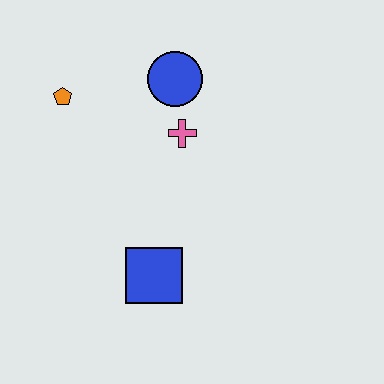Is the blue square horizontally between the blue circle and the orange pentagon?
Yes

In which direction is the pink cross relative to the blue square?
The pink cross is above the blue square.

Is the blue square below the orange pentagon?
Yes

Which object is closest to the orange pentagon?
The blue circle is closest to the orange pentagon.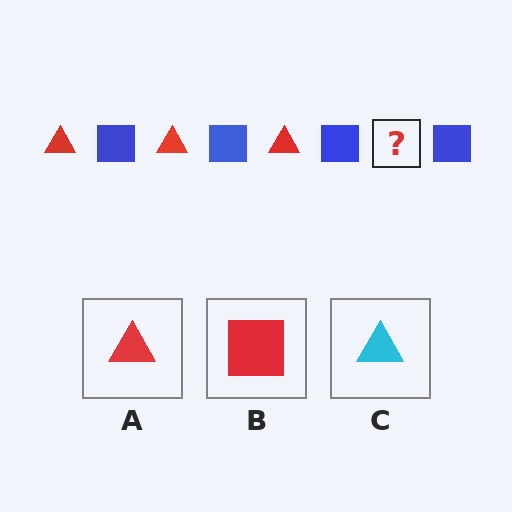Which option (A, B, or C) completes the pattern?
A.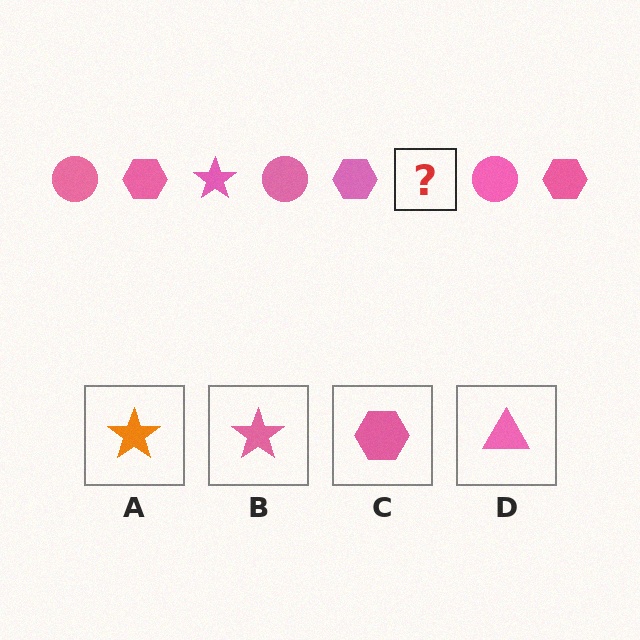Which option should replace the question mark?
Option B.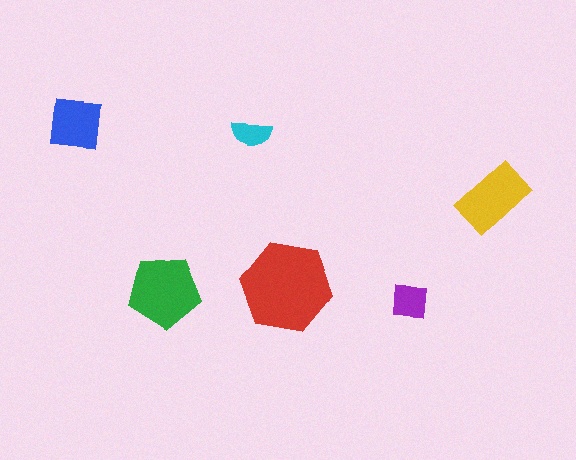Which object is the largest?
The red hexagon.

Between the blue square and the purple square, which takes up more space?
The blue square.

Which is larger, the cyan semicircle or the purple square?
The purple square.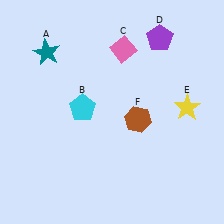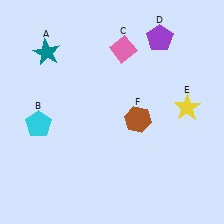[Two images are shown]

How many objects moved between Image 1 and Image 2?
1 object moved between the two images.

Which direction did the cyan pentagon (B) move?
The cyan pentagon (B) moved left.